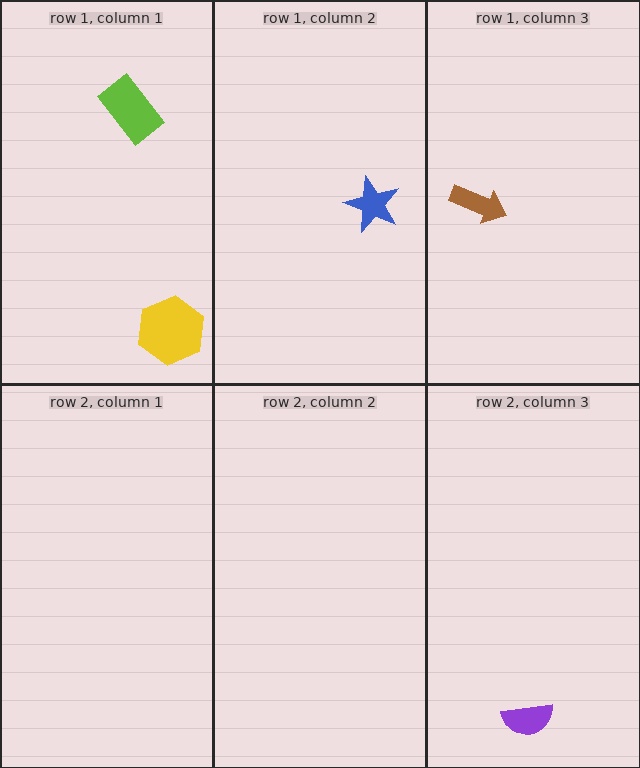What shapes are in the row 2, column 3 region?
The purple semicircle.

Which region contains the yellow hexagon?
The row 1, column 1 region.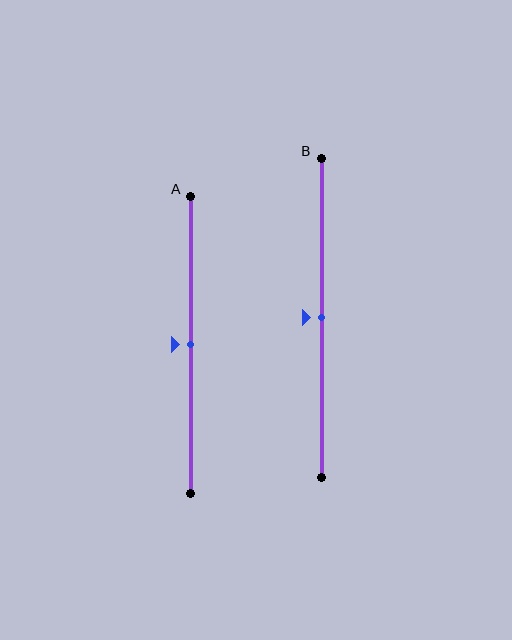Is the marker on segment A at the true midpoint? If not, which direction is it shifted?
Yes, the marker on segment A is at the true midpoint.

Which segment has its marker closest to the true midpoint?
Segment A has its marker closest to the true midpoint.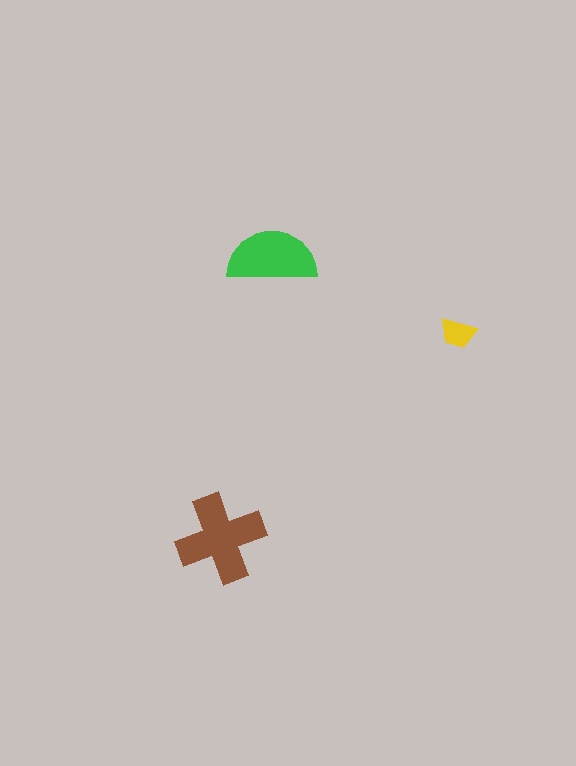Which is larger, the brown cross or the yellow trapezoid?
The brown cross.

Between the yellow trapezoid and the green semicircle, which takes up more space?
The green semicircle.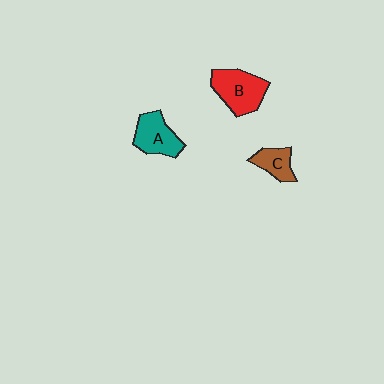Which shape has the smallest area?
Shape C (brown).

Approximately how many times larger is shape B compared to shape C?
Approximately 1.8 times.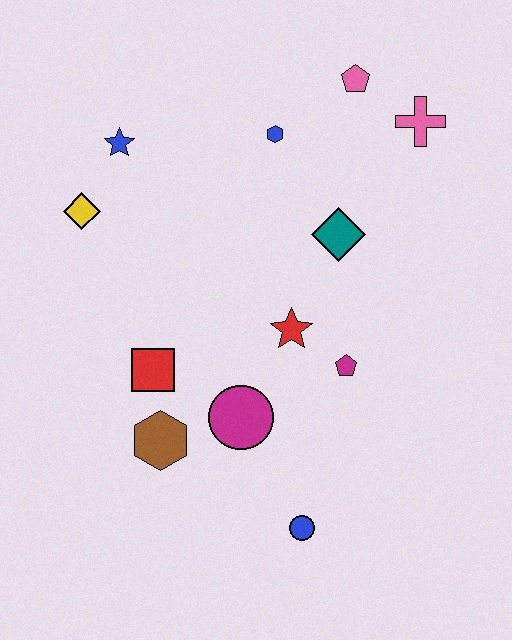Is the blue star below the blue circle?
No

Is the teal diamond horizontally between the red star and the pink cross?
Yes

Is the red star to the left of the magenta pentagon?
Yes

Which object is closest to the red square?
The brown hexagon is closest to the red square.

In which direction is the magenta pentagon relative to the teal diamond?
The magenta pentagon is below the teal diamond.